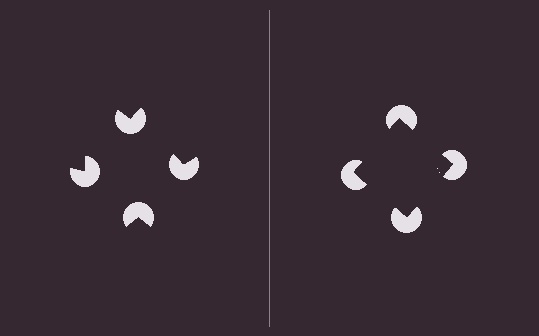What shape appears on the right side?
An illusory square.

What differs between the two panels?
The pac-man discs are positioned identically on both sides; only the wedge orientations differ. On the right they align to a square; on the left they are misaligned.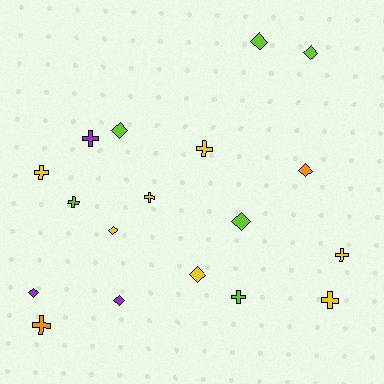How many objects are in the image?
There are 18 objects.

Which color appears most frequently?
Yellow, with 7 objects.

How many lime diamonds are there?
There are 4 lime diamonds.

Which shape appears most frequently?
Diamond, with 9 objects.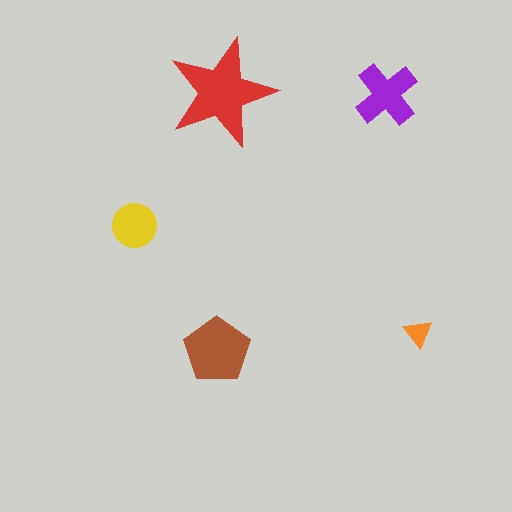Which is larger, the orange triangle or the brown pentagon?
The brown pentagon.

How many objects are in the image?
There are 5 objects in the image.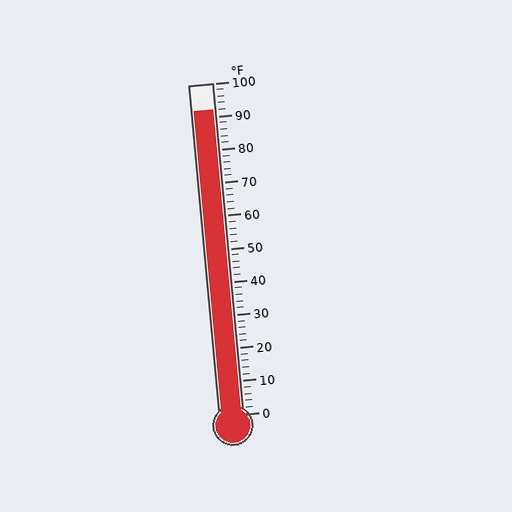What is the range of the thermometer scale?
The thermometer scale ranges from 0°F to 100°F.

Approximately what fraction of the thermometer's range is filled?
The thermometer is filled to approximately 90% of its range.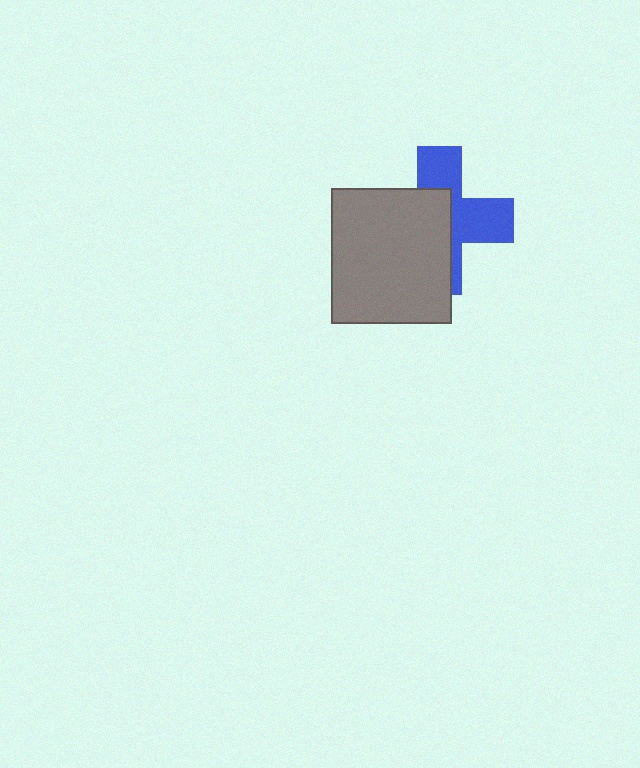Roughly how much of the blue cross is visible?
About half of it is visible (roughly 47%).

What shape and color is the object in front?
The object in front is a gray rectangle.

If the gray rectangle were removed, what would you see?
You would see the complete blue cross.